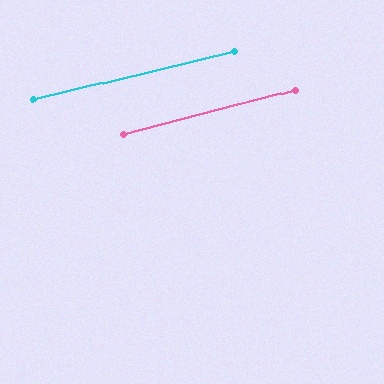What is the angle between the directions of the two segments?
Approximately 1 degree.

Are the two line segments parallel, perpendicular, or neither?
Parallel — their directions differ by only 1.0°.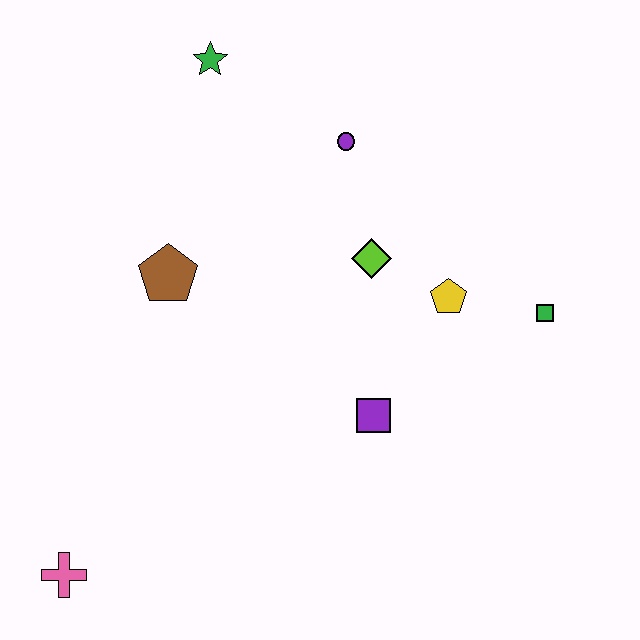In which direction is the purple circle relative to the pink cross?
The purple circle is above the pink cross.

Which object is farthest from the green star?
The pink cross is farthest from the green star.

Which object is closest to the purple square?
The yellow pentagon is closest to the purple square.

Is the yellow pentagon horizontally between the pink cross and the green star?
No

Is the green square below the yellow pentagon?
Yes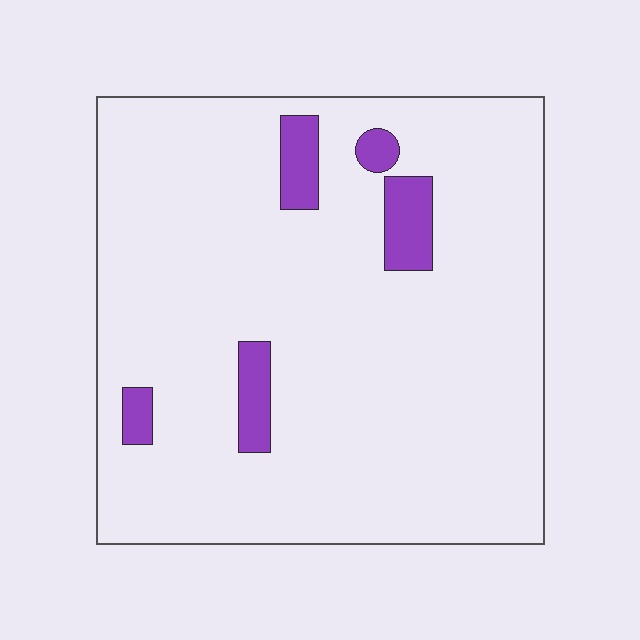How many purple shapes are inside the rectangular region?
5.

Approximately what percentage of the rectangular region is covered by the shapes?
Approximately 10%.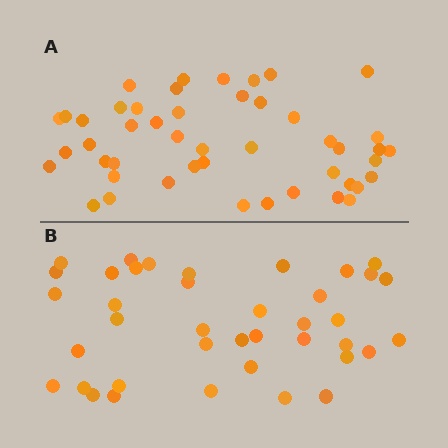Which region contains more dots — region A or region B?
Region A (the top region) has more dots.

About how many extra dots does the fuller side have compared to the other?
Region A has roughly 8 or so more dots than region B.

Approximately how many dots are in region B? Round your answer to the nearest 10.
About 40 dots. (The exact count is 39, which rounds to 40.)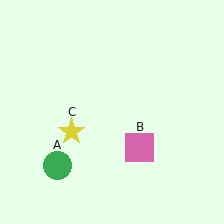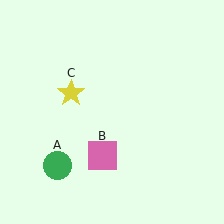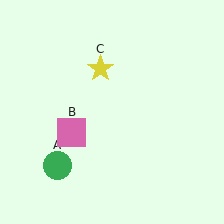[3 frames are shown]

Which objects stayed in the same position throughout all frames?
Green circle (object A) remained stationary.